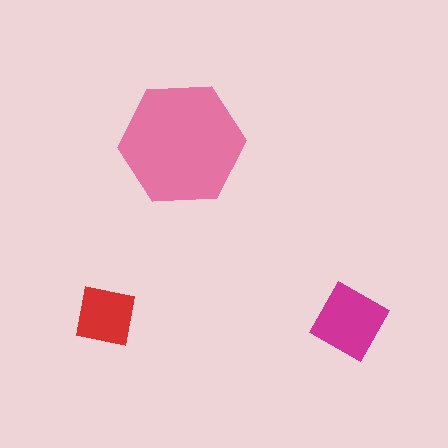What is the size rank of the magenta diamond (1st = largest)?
2nd.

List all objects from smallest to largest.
The red square, the magenta diamond, the pink hexagon.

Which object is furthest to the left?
The red square is leftmost.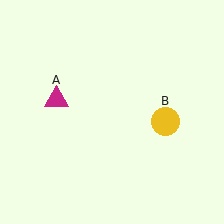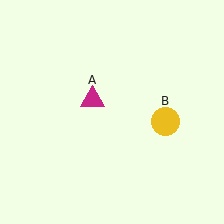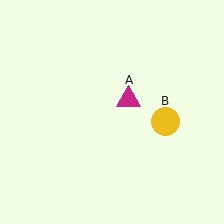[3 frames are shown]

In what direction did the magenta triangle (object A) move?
The magenta triangle (object A) moved right.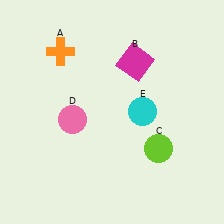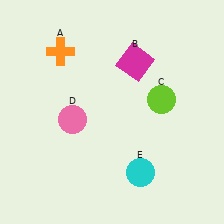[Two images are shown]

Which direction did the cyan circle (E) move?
The cyan circle (E) moved down.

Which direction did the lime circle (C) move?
The lime circle (C) moved up.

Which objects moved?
The objects that moved are: the lime circle (C), the cyan circle (E).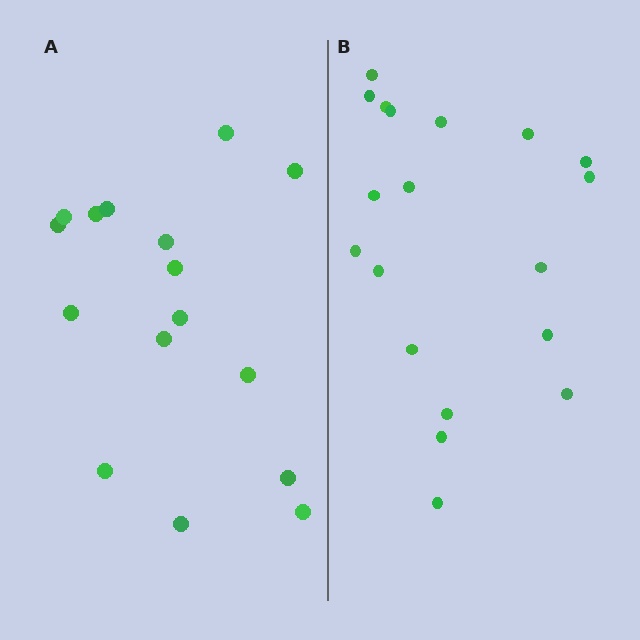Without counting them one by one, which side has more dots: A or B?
Region B (the right region) has more dots.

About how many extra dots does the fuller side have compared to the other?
Region B has just a few more — roughly 2 or 3 more dots than region A.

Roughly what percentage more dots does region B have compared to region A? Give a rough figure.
About 20% more.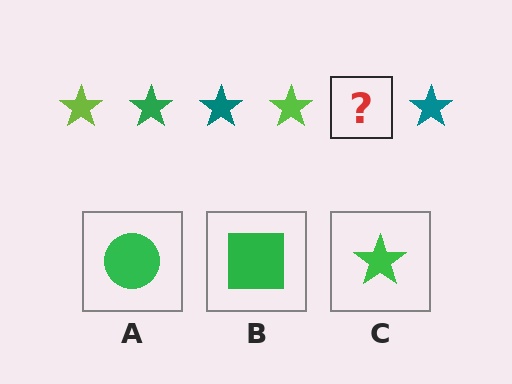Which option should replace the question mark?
Option C.